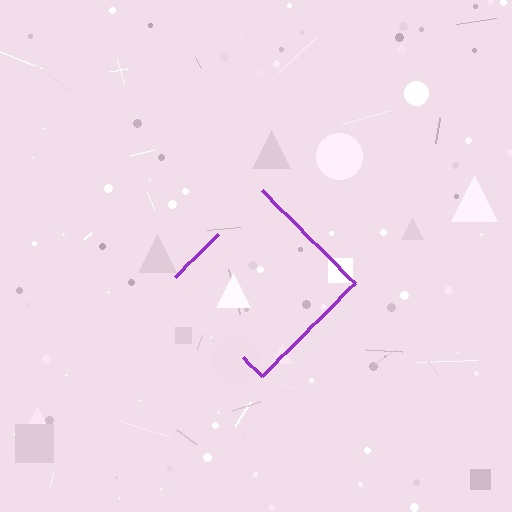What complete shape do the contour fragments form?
The contour fragments form a diamond.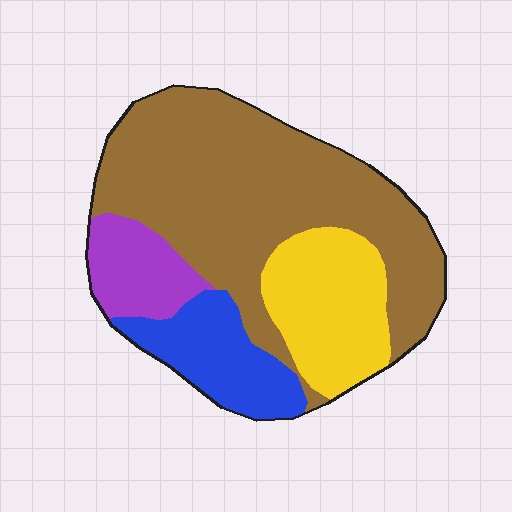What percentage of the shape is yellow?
Yellow takes up about one fifth (1/5) of the shape.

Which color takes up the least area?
Purple, at roughly 10%.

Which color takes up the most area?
Brown, at roughly 55%.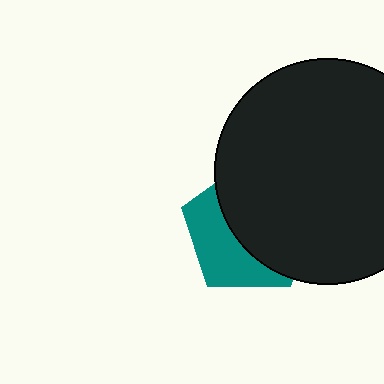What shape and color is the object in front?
The object in front is a black circle.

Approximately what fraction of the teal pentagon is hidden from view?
Roughly 60% of the teal pentagon is hidden behind the black circle.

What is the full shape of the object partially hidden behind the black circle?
The partially hidden object is a teal pentagon.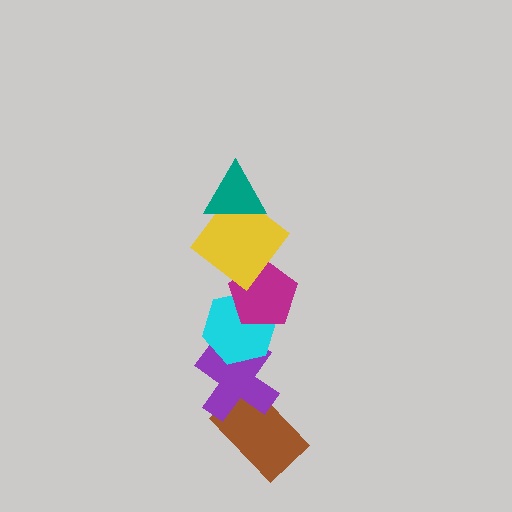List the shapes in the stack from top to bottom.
From top to bottom: the teal triangle, the yellow diamond, the magenta pentagon, the cyan hexagon, the purple cross, the brown rectangle.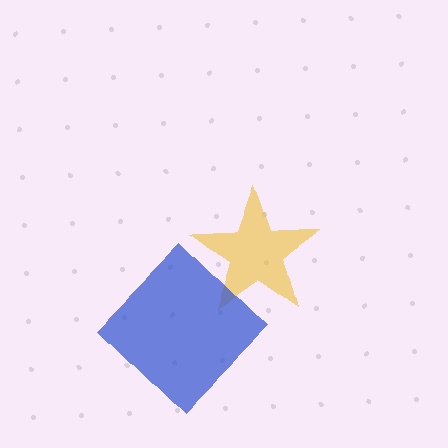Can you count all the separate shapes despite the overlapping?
Yes, there are 2 separate shapes.